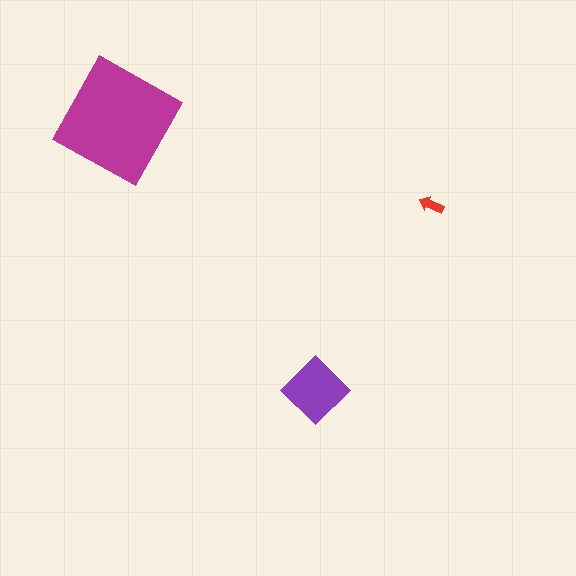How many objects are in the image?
There are 3 objects in the image.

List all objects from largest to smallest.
The magenta square, the purple diamond, the red arrow.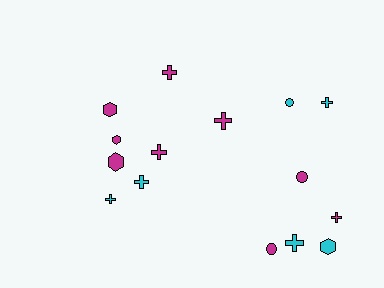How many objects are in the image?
There are 15 objects.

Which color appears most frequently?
Magenta, with 9 objects.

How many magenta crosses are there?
There are 4 magenta crosses.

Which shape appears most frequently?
Cross, with 8 objects.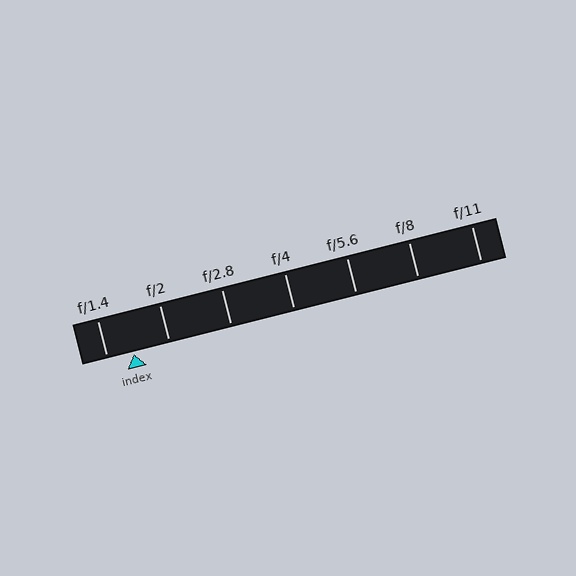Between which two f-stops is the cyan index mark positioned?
The index mark is between f/1.4 and f/2.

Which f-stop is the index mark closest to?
The index mark is closest to f/1.4.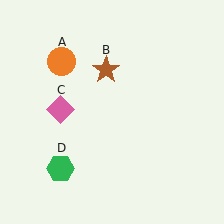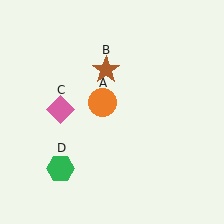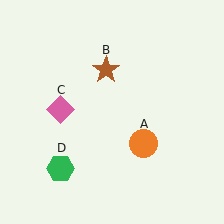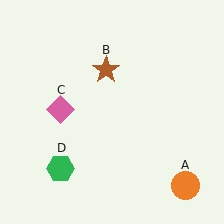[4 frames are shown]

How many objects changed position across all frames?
1 object changed position: orange circle (object A).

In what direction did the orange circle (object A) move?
The orange circle (object A) moved down and to the right.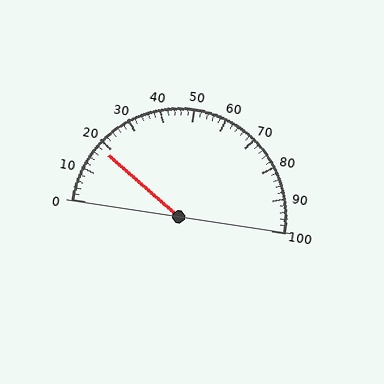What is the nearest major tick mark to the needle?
The nearest major tick mark is 20.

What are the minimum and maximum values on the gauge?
The gauge ranges from 0 to 100.